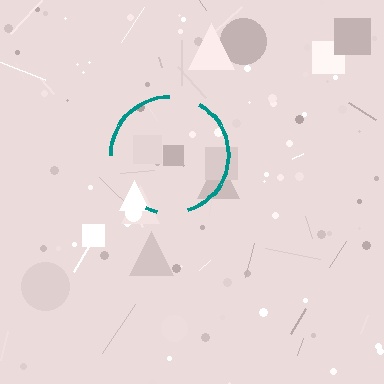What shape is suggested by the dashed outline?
The dashed outline suggests a circle.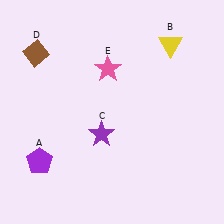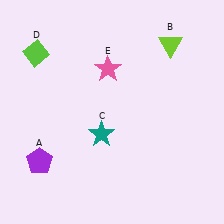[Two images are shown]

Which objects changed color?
B changed from yellow to lime. C changed from purple to teal. D changed from brown to lime.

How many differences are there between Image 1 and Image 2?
There are 3 differences between the two images.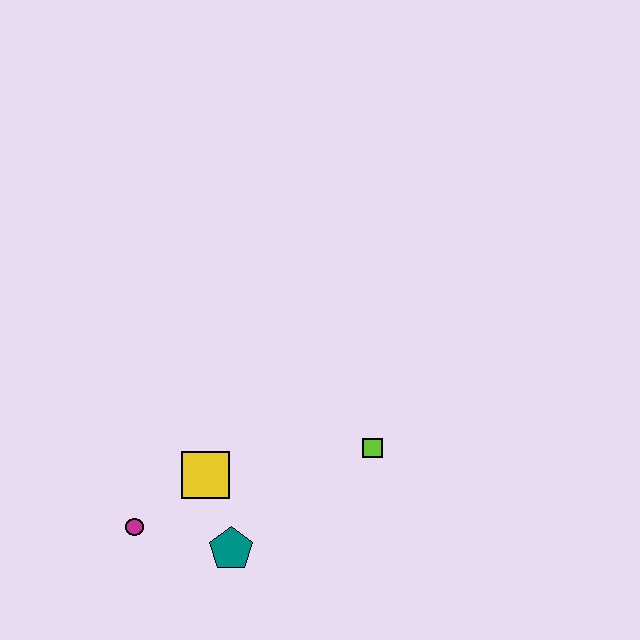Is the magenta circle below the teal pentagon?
No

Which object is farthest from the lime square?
The magenta circle is farthest from the lime square.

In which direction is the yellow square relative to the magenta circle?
The yellow square is to the right of the magenta circle.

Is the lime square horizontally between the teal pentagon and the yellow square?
No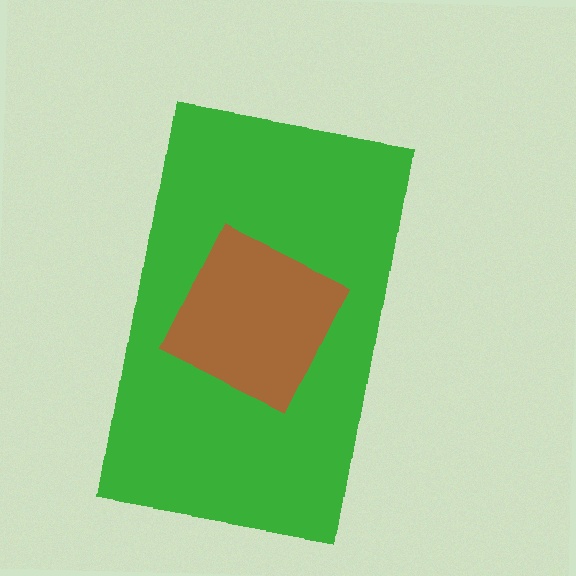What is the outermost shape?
The green rectangle.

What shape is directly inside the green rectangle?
The brown square.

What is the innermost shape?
The brown square.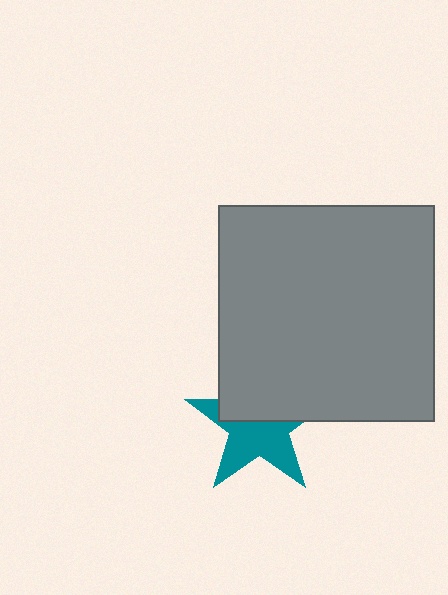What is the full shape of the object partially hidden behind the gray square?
The partially hidden object is a teal star.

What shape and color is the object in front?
The object in front is a gray square.